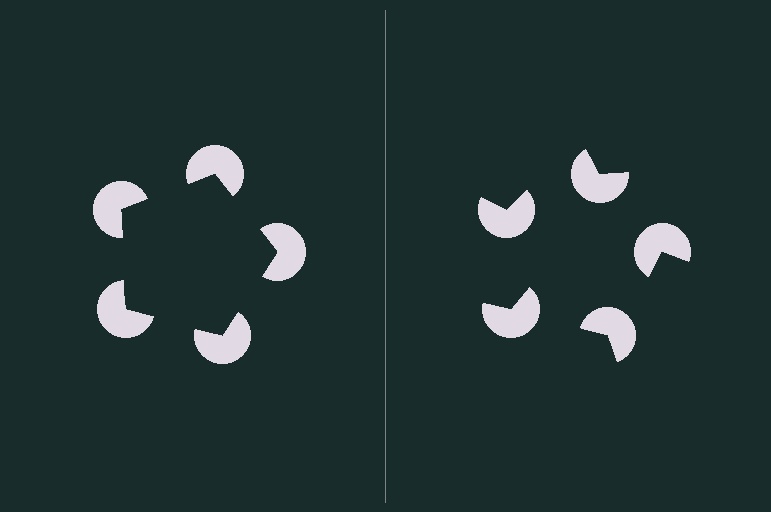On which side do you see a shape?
An illusory pentagon appears on the left side. On the right side the wedge cuts are rotated, so no coherent shape forms.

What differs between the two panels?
The pac-man discs are positioned identically on both sides; only the wedge orientations differ. On the left they align to a pentagon; on the right they are misaligned.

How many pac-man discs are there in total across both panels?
10 — 5 on each side.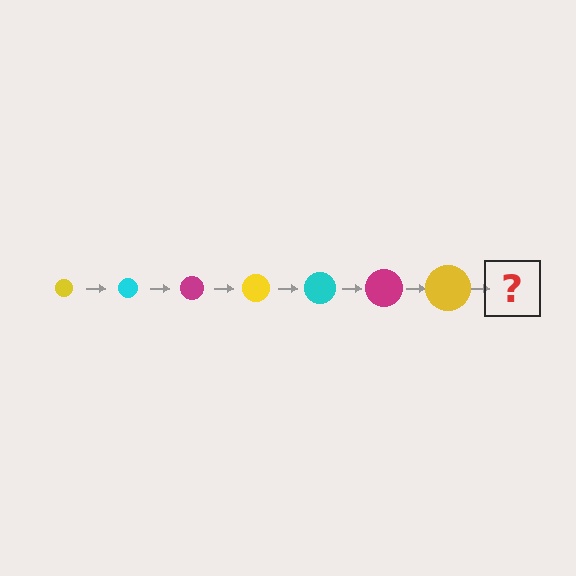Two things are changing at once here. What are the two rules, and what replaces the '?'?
The two rules are that the circle grows larger each step and the color cycles through yellow, cyan, and magenta. The '?' should be a cyan circle, larger than the previous one.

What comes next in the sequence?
The next element should be a cyan circle, larger than the previous one.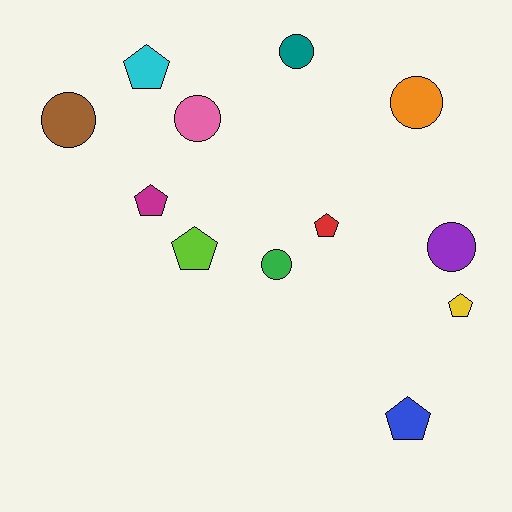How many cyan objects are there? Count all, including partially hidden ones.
There is 1 cyan object.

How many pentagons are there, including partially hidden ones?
There are 6 pentagons.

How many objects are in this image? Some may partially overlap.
There are 12 objects.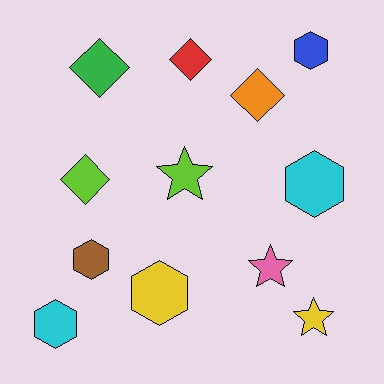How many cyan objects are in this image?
There are 2 cyan objects.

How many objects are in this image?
There are 12 objects.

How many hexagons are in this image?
There are 5 hexagons.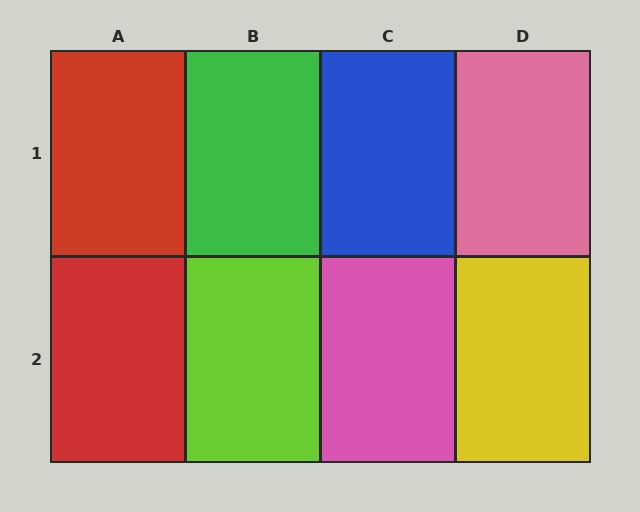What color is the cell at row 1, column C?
Blue.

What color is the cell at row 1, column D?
Pink.